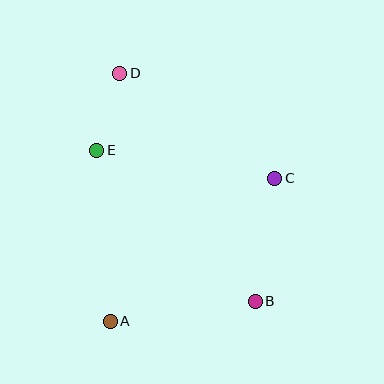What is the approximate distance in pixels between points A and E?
The distance between A and E is approximately 171 pixels.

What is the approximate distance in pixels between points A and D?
The distance between A and D is approximately 248 pixels.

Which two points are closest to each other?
Points D and E are closest to each other.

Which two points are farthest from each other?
Points B and D are farthest from each other.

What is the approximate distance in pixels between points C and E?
The distance between C and E is approximately 180 pixels.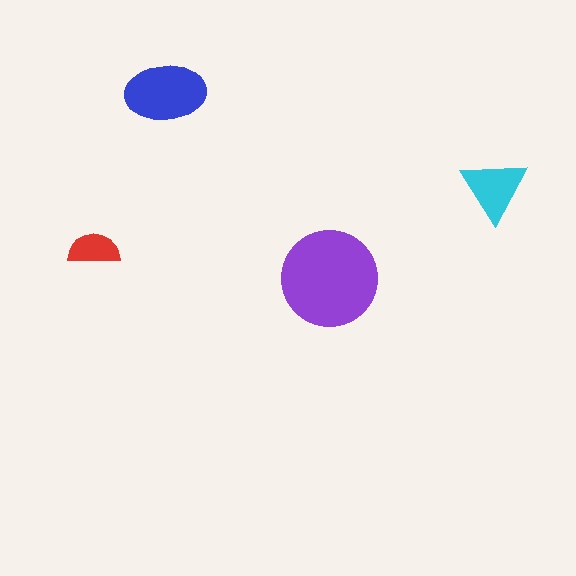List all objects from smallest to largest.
The red semicircle, the cyan triangle, the blue ellipse, the purple circle.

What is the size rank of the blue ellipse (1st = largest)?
2nd.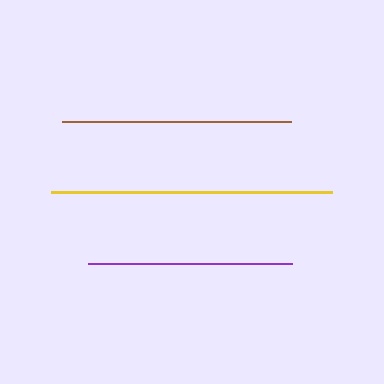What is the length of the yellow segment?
The yellow segment is approximately 281 pixels long.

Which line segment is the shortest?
The purple line is the shortest at approximately 205 pixels.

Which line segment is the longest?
The yellow line is the longest at approximately 281 pixels.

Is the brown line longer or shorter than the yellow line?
The yellow line is longer than the brown line.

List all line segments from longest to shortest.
From longest to shortest: yellow, brown, purple.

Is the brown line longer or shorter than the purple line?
The brown line is longer than the purple line.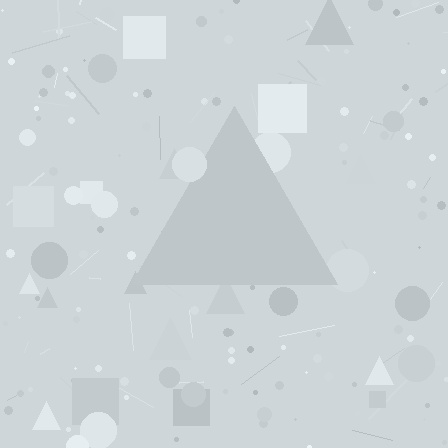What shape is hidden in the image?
A triangle is hidden in the image.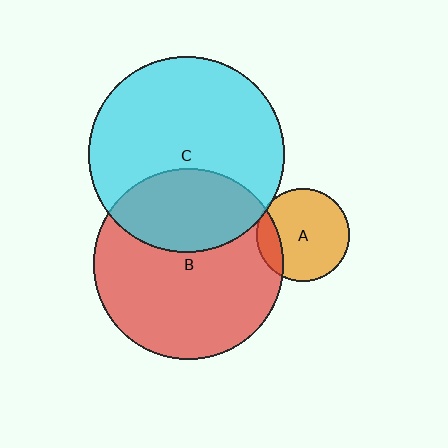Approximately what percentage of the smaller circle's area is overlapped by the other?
Approximately 15%.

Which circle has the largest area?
Circle C (cyan).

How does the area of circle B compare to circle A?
Approximately 4.3 times.